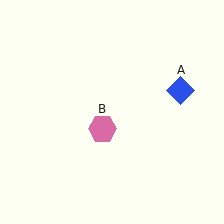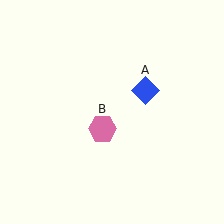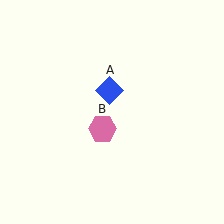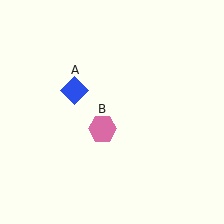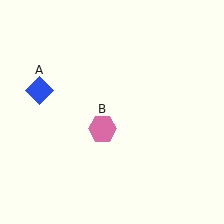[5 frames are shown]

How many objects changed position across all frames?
1 object changed position: blue diamond (object A).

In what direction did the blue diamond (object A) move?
The blue diamond (object A) moved left.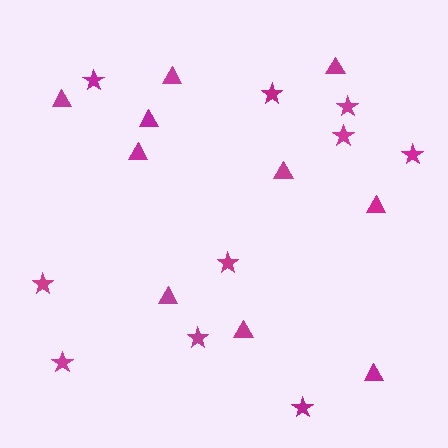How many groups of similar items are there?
There are 2 groups: one group of triangles (10) and one group of stars (10).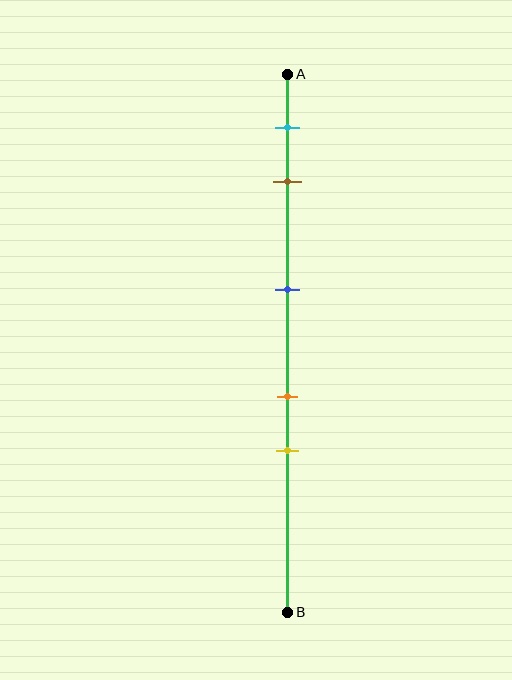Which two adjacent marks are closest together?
The orange and yellow marks are the closest adjacent pair.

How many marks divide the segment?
There are 5 marks dividing the segment.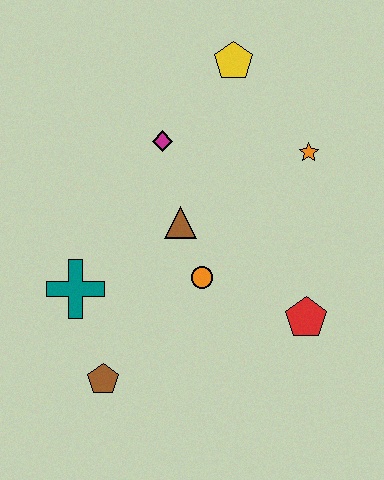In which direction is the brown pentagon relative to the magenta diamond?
The brown pentagon is below the magenta diamond.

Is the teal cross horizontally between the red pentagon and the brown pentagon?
No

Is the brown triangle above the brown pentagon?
Yes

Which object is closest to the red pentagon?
The orange circle is closest to the red pentagon.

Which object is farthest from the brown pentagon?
The yellow pentagon is farthest from the brown pentagon.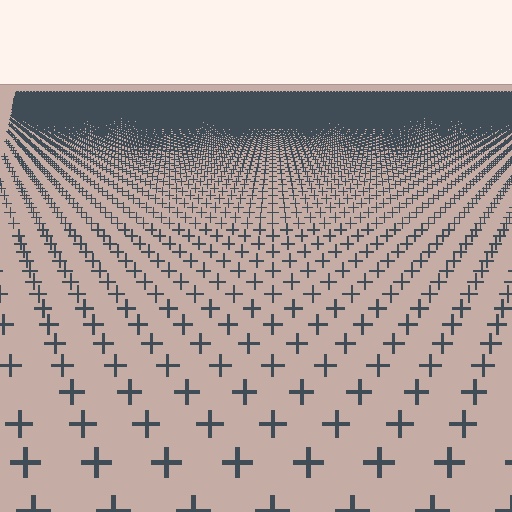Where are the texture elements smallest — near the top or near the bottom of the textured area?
Near the top.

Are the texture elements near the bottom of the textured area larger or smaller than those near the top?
Larger. Near the bottom, elements are closer to the viewer and appear at a bigger on-screen size.